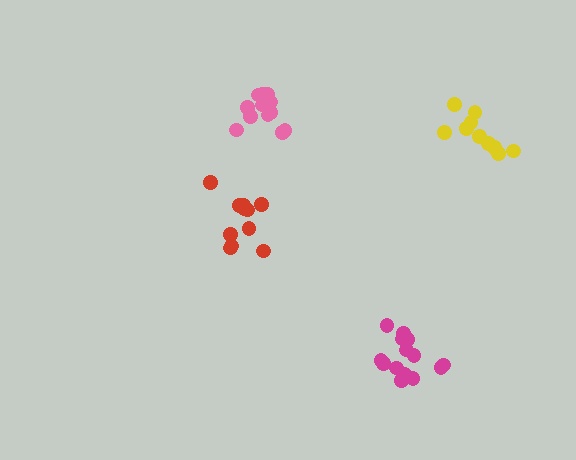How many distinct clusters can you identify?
There are 4 distinct clusters.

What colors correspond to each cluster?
The clusters are colored: pink, magenta, red, yellow.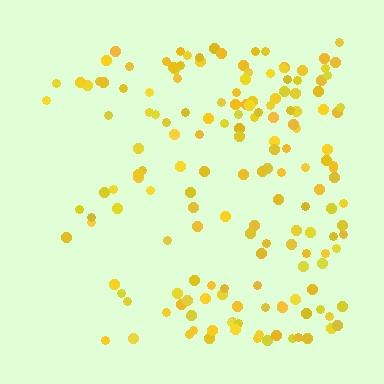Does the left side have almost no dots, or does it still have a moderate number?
Still a moderate number, just noticeably fewer than the right.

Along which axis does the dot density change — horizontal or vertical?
Horizontal.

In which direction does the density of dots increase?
From left to right, with the right side densest.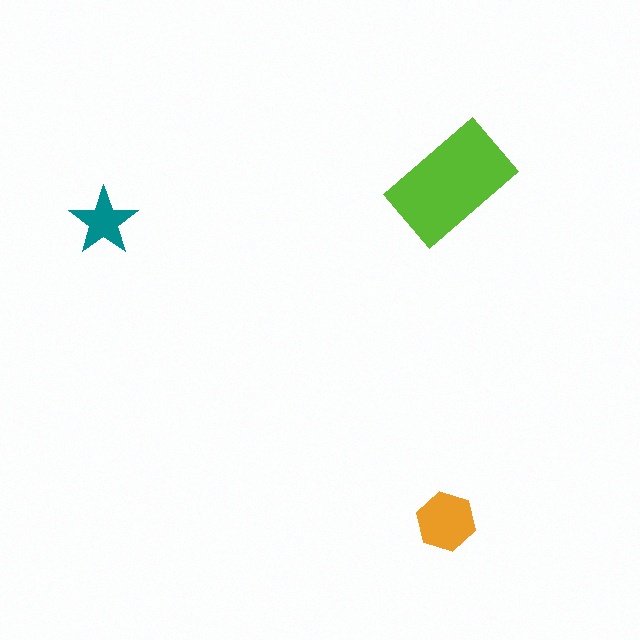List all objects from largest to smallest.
The lime rectangle, the orange hexagon, the teal star.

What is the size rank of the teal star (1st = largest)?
3rd.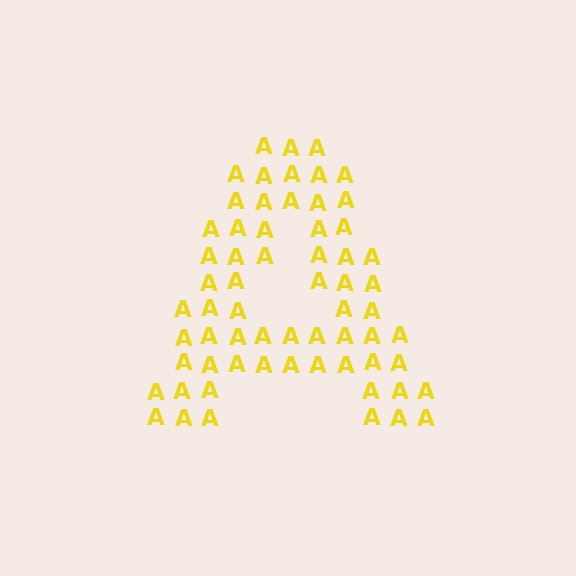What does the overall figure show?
The overall figure shows the letter A.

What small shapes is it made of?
It is made of small letter A's.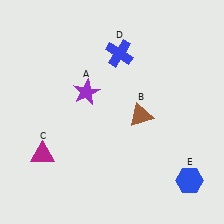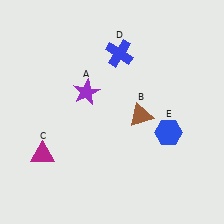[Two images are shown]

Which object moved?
The blue hexagon (E) moved up.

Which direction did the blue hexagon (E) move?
The blue hexagon (E) moved up.